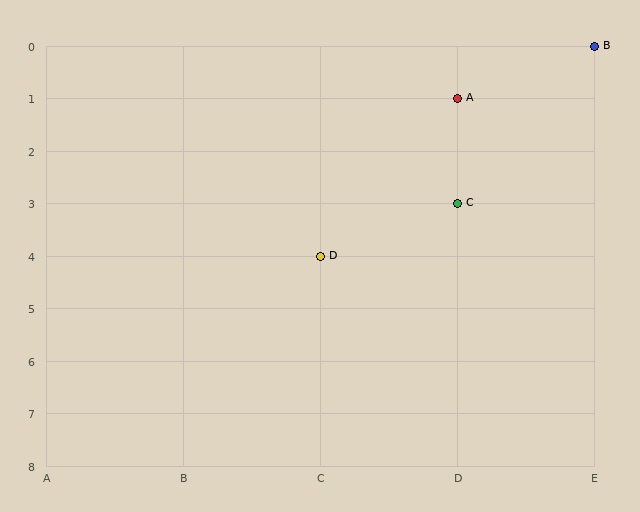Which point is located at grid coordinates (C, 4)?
Point D is at (C, 4).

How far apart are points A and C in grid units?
Points A and C are 2 rows apart.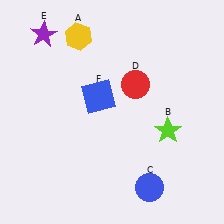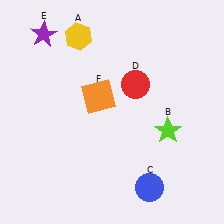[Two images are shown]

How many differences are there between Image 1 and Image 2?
There is 1 difference between the two images.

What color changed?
The square (F) changed from blue in Image 1 to orange in Image 2.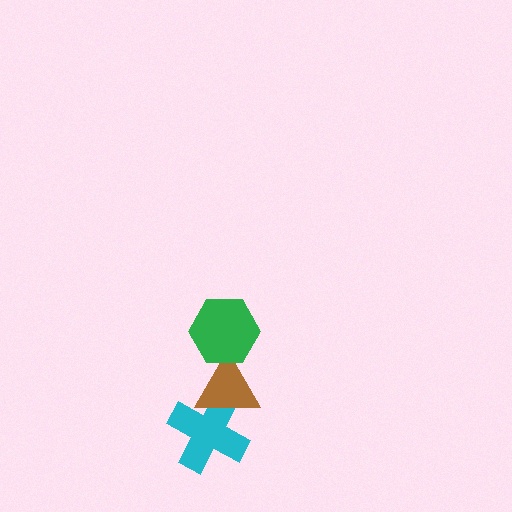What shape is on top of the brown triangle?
The green hexagon is on top of the brown triangle.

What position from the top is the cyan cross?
The cyan cross is 3rd from the top.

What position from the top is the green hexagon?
The green hexagon is 1st from the top.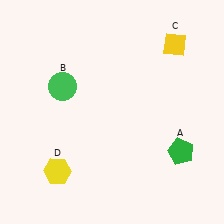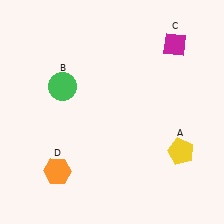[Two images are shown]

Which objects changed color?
A changed from green to yellow. C changed from yellow to magenta. D changed from yellow to orange.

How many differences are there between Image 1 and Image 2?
There are 3 differences between the two images.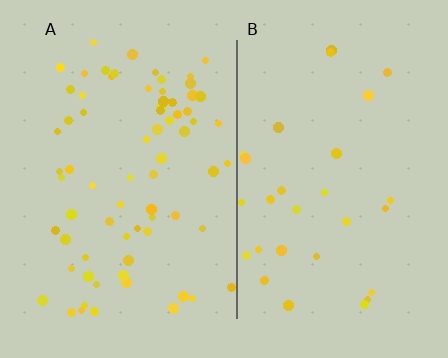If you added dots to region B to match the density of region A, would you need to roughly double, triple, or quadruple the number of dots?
Approximately double.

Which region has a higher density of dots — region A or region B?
A (the left).